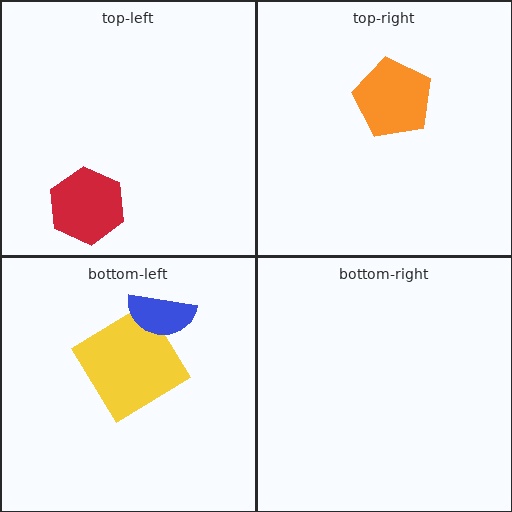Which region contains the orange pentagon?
The top-right region.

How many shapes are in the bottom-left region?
2.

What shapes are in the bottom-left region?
The yellow diamond, the blue semicircle.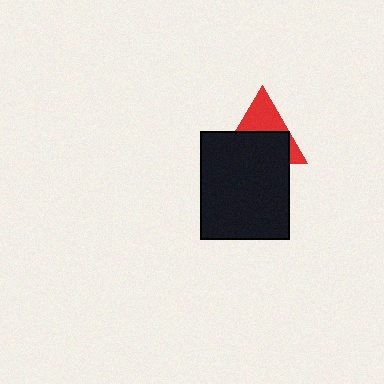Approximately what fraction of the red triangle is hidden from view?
Roughly 57% of the red triangle is hidden behind the black rectangle.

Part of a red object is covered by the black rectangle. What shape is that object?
It is a triangle.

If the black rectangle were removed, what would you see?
You would see the complete red triangle.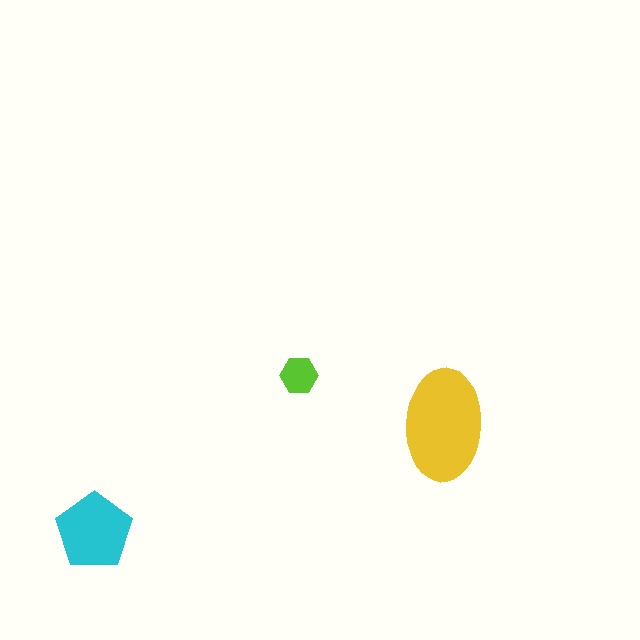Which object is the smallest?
The lime hexagon.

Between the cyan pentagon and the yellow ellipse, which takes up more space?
The yellow ellipse.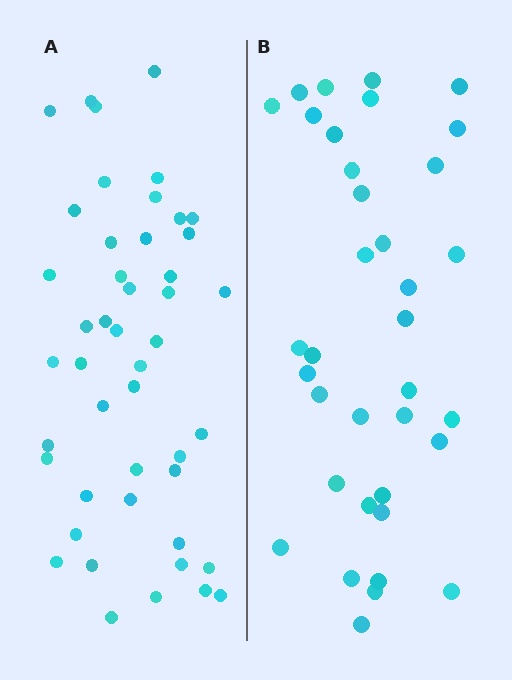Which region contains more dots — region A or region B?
Region A (the left region) has more dots.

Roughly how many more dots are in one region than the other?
Region A has roughly 10 or so more dots than region B.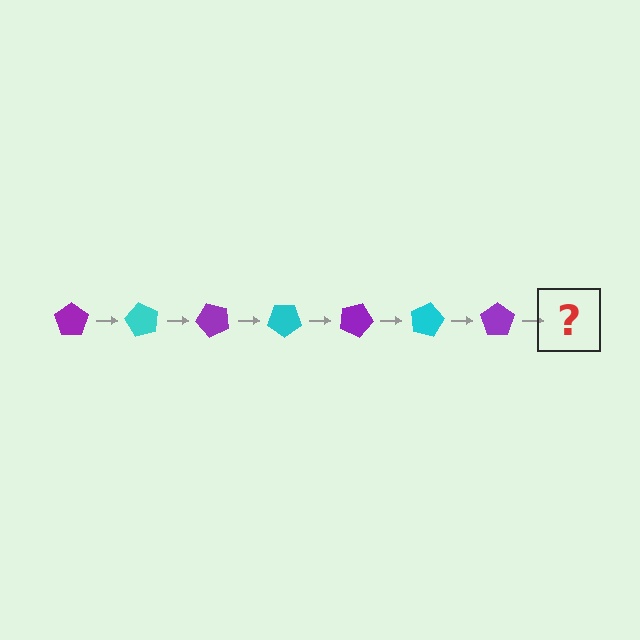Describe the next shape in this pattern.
It should be a cyan pentagon, rotated 420 degrees from the start.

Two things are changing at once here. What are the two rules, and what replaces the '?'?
The two rules are that it rotates 60 degrees each step and the color cycles through purple and cyan. The '?' should be a cyan pentagon, rotated 420 degrees from the start.